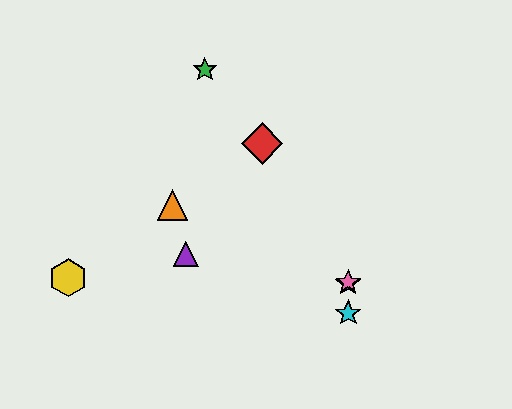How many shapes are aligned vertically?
3 shapes (the blue star, the cyan star, the pink star) are aligned vertically.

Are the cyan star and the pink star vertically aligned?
Yes, both are at x≈348.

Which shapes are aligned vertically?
The blue star, the cyan star, the pink star are aligned vertically.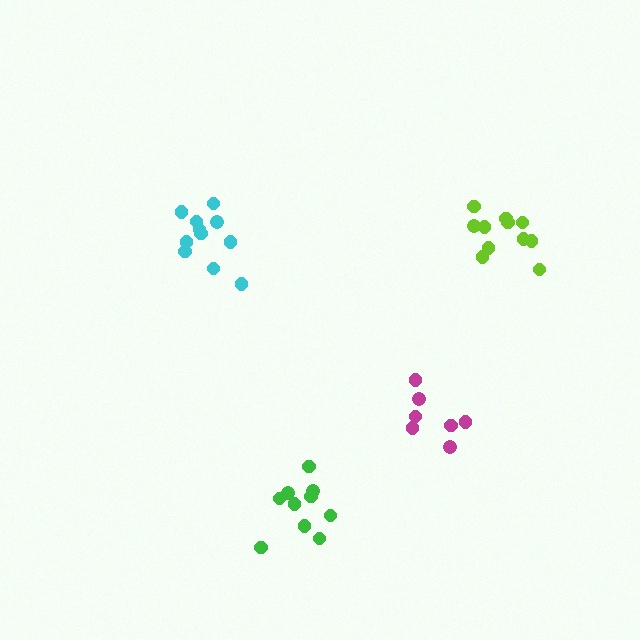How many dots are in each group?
Group 1: 7 dots, Group 2: 11 dots, Group 3: 10 dots, Group 4: 11 dots (39 total).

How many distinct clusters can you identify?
There are 4 distinct clusters.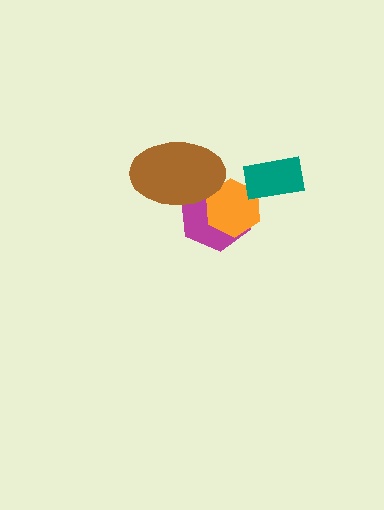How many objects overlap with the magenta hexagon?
2 objects overlap with the magenta hexagon.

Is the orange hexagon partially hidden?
Yes, it is partially covered by another shape.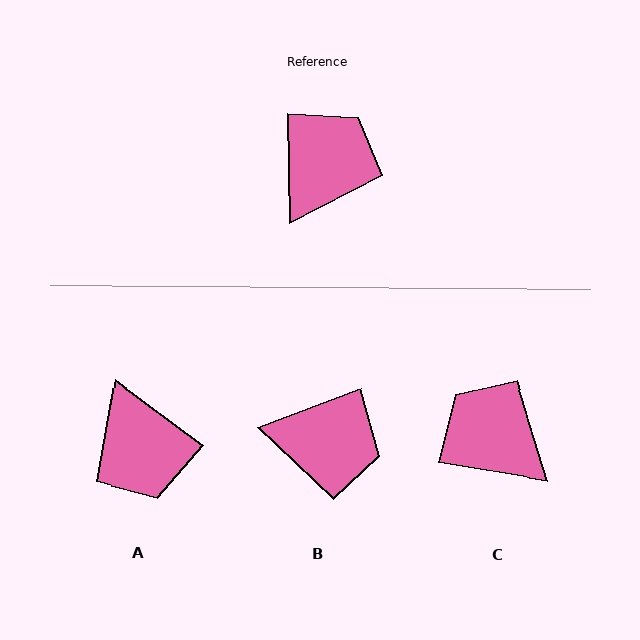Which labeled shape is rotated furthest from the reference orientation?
A, about 127 degrees away.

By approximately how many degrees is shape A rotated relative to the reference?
Approximately 127 degrees clockwise.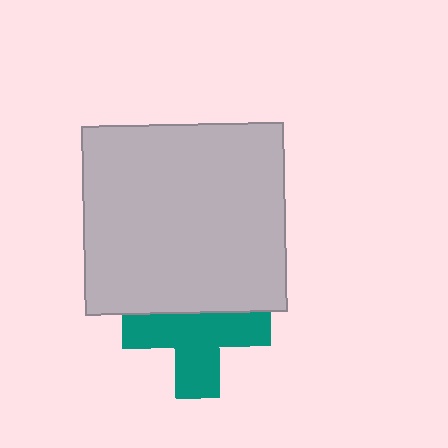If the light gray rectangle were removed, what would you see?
You would see the complete teal cross.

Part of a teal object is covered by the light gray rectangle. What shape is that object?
It is a cross.